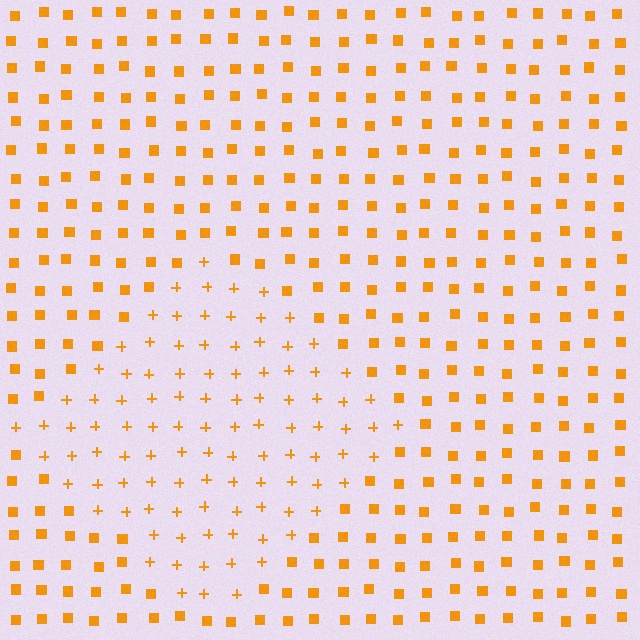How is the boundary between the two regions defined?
The boundary is defined by a change in element shape: plus signs inside vs. squares outside. All elements share the same color and spacing.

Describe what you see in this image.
The image is filled with small orange elements arranged in a uniform grid. A diamond-shaped region contains plus signs, while the surrounding area contains squares. The boundary is defined purely by the change in element shape.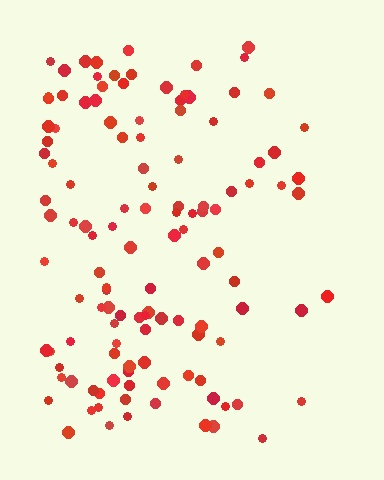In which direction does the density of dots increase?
From right to left, with the left side densest.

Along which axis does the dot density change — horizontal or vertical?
Horizontal.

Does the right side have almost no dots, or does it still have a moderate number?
Still a moderate number, just noticeably fewer than the left.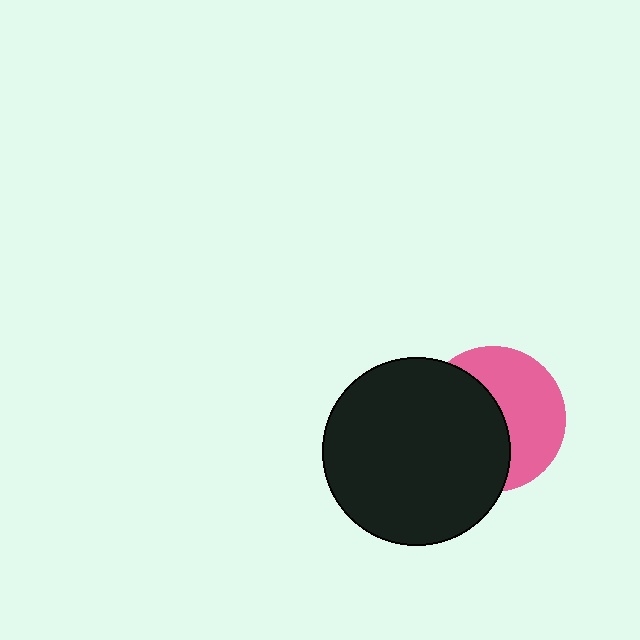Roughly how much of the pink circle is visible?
About half of it is visible (roughly 49%).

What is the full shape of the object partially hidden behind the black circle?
The partially hidden object is a pink circle.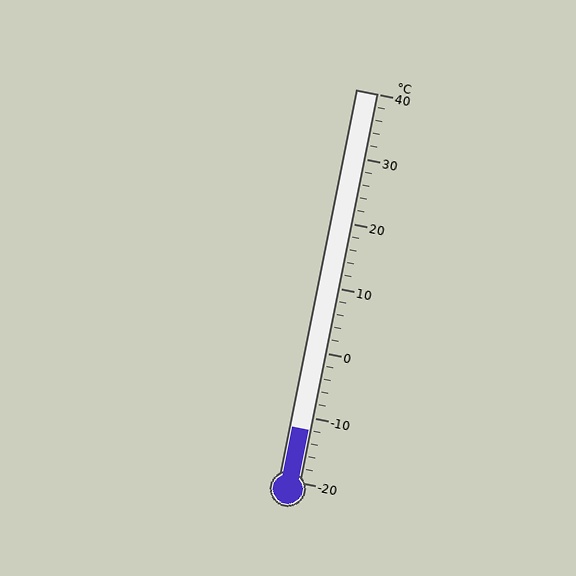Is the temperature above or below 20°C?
The temperature is below 20°C.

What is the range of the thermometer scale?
The thermometer scale ranges from -20°C to 40°C.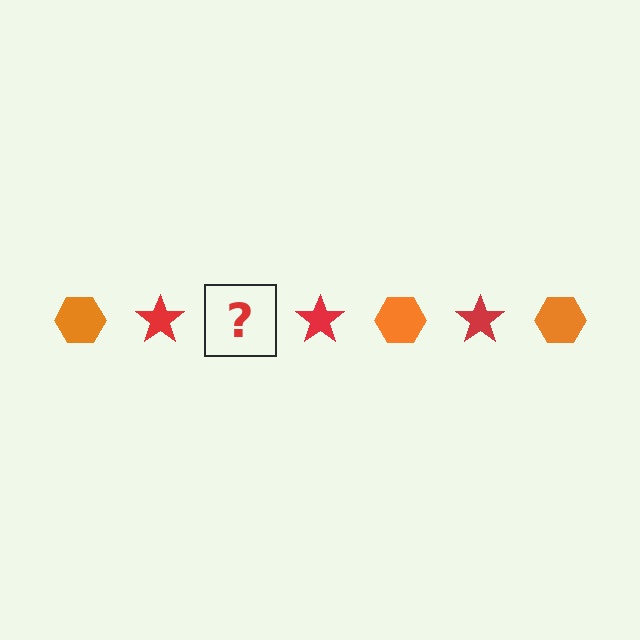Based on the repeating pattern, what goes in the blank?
The blank should be an orange hexagon.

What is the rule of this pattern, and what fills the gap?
The rule is that the pattern alternates between orange hexagon and red star. The gap should be filled with an orange hexagon.